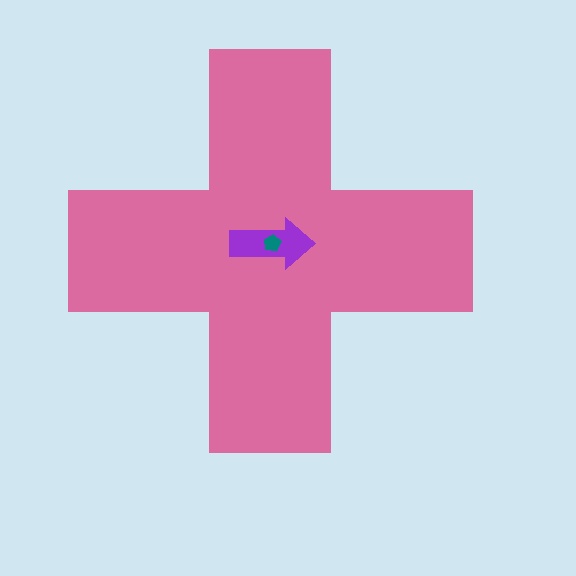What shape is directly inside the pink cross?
The purple arrow.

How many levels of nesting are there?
3.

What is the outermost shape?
The pink cross.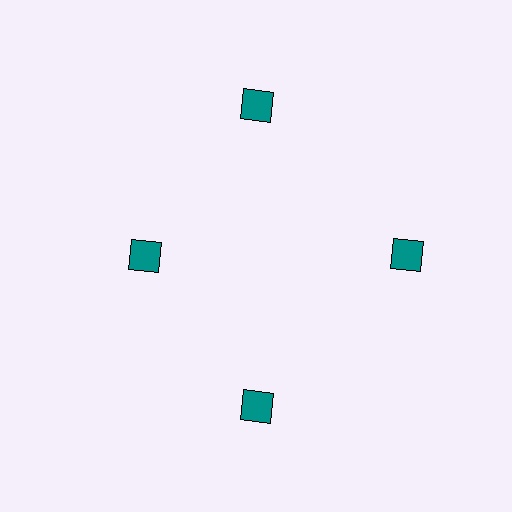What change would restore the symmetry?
The symmetry would be restored by moving it outward, back onto the ring so that all 4 squares sit at equal angles and equal distance from the center.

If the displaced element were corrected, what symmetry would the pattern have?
It would have 4-fold rotational symmetry — the pattern would map onto itself every 90 degrees.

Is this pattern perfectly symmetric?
No. The 4 teal squares are arranged in a ring, but one element near the 9 o'clock position is pulled inward toward the center, breaking the 4-fold rotational symmetry.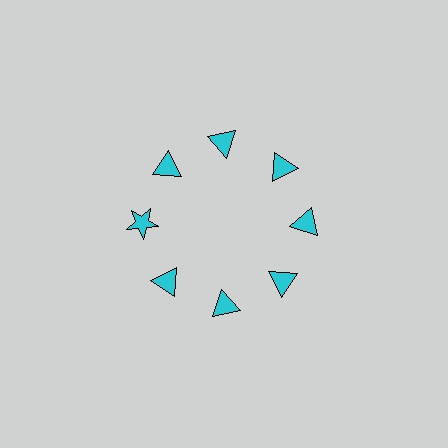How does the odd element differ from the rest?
It has a different shape: star instead of triangle.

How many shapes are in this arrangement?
There are 8 shapes arranged in a ring pattern.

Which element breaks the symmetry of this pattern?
The cyan star at roughly the 9 o'clock position breaks the symmetry. All other shapes are cyan triangles.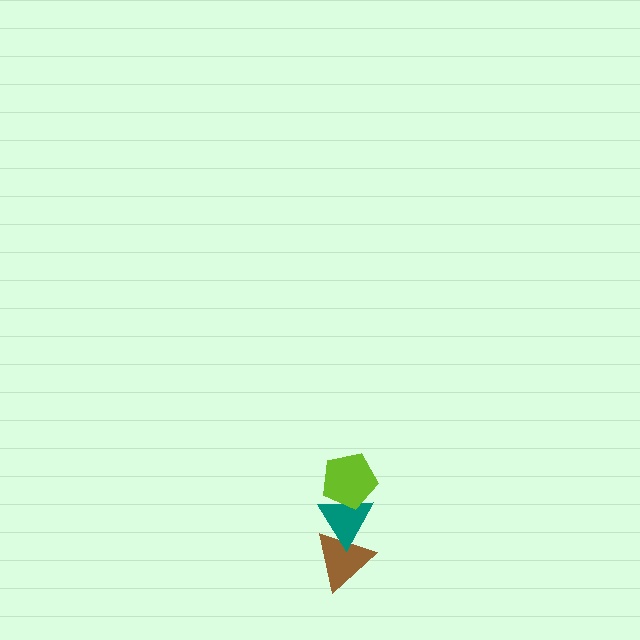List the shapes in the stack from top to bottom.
From top to bottom: the lime pentagon, the teal triangle, the brown triangle.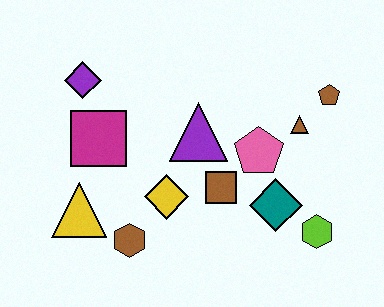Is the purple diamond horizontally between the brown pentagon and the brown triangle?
No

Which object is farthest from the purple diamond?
The lime hexagon is farthest from the purple diamond.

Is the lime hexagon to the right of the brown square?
Yes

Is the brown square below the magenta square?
Yes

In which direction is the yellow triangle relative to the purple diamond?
The yellow triangle is below the purple diamond.